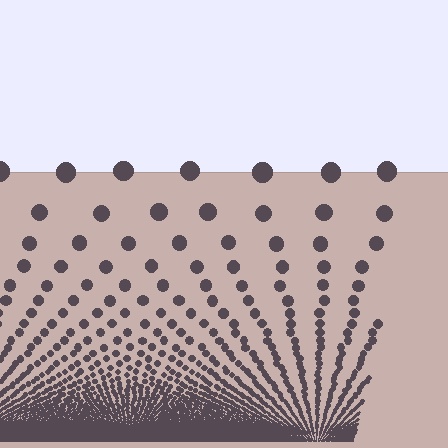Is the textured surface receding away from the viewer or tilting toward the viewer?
The surface appears to tilt toward the viewer. Texture elements get larger and sparser toward the top.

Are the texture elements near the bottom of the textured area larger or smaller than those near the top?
Smaller. The gradient is inverted — elements near the bottom are smaller and denser.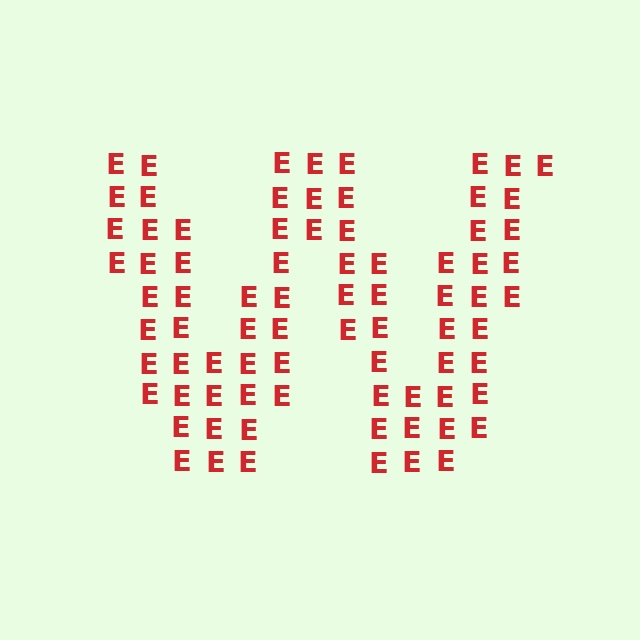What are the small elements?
The small elements are letter E's.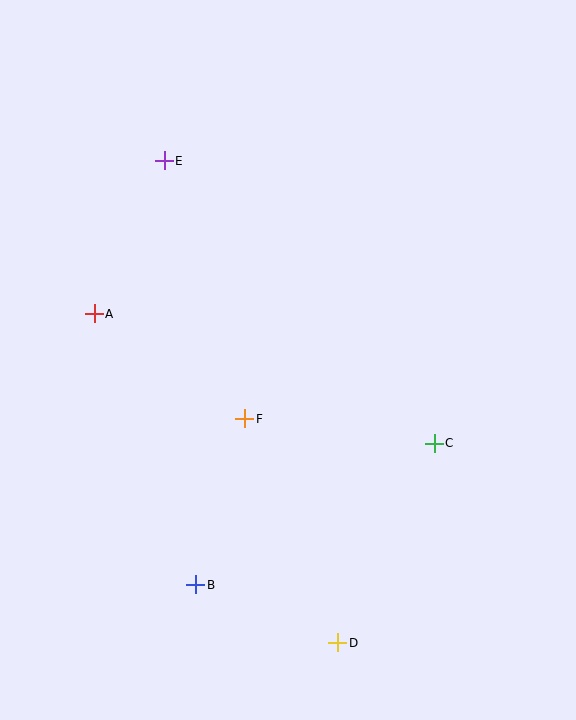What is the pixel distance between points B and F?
The distance between B and F is 173 pixels.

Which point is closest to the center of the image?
Point F at (245, 419) is closest to the center.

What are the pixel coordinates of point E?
Point E is at (164, 161).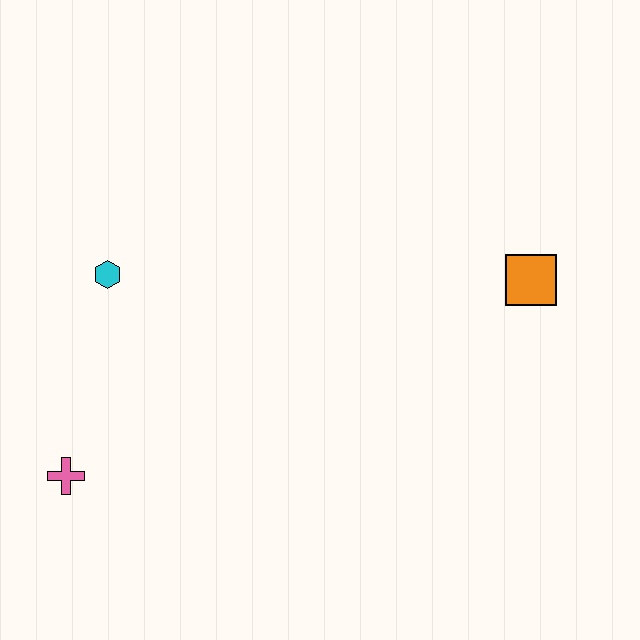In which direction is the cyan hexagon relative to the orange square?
The cyan hexagon is to the left of the orange square.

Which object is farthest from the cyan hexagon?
The orange square is farthest from the cyan hexagon.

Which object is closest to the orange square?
The cyan hexagon is closest to the orange square.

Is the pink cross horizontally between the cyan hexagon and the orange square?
No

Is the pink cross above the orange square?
No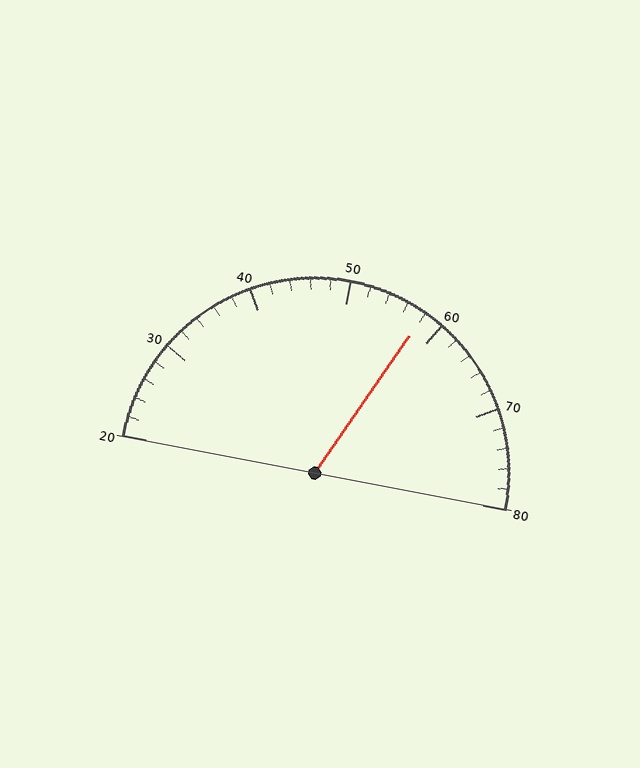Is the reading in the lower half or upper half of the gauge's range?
The reading is in the upper half of the range (20 to 80).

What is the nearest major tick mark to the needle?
The nearest major tick mark is 60.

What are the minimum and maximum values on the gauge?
The gauge ranges from 20 to 80.